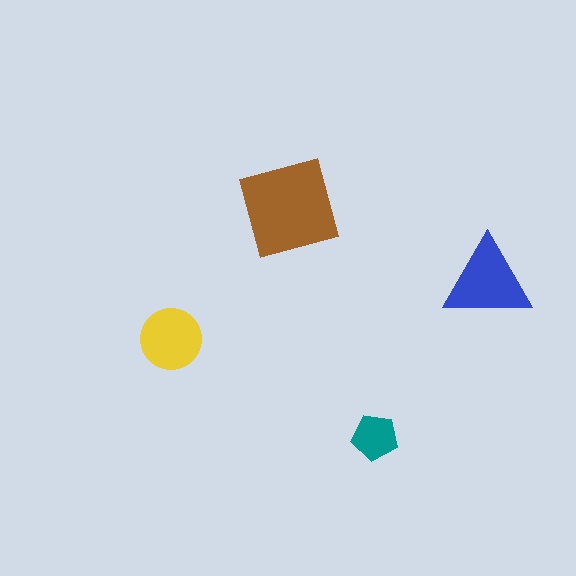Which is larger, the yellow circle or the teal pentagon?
The yellow circle.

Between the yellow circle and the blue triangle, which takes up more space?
The blue triangle.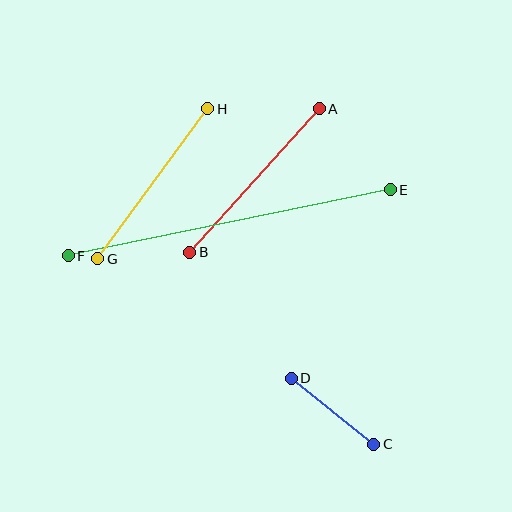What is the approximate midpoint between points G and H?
The midpoint is at approximately (153, 184) pixels.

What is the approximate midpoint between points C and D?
The midpoint is at approximately (333, 411) pixels.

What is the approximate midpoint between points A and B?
The midpoint is at approximately (255, 180) pixels.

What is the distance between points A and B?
The distance is approximately 193 pixels.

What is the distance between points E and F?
The distance is approximately 328 pixels.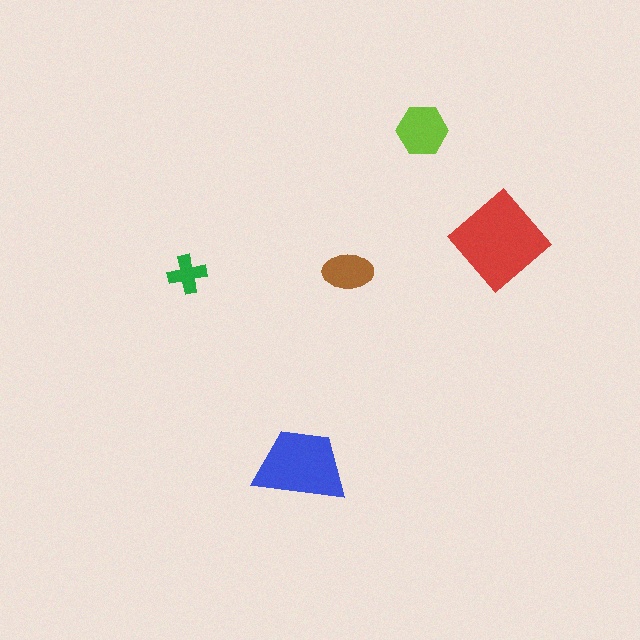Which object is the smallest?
The green cross.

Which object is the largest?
The red diamond.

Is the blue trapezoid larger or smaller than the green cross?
Larger.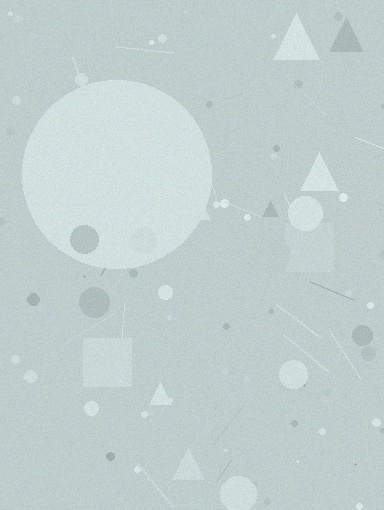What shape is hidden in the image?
A circle is hidden in the image.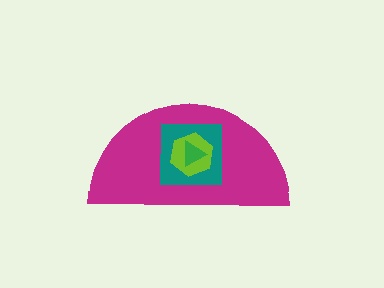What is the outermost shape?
The magenta semicircle.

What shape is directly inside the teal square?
The lime hexagon.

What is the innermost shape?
The green triangle.